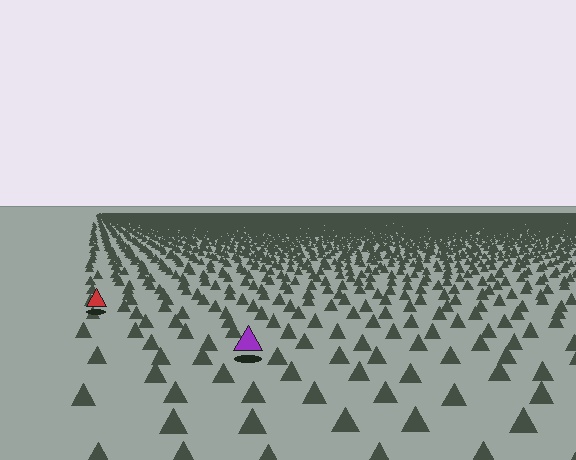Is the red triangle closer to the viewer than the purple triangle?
No. The purple triangle is closer — you can tell from the texture gradient: the ground texture is coarser near it.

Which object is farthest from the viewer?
The red triangle is farthest from the viewer. It appears smaller and the ground texture around it is denser.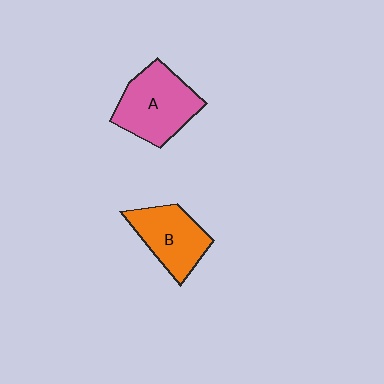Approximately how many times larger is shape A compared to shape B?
Approximately 1.2 times.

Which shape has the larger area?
Shape A (pink).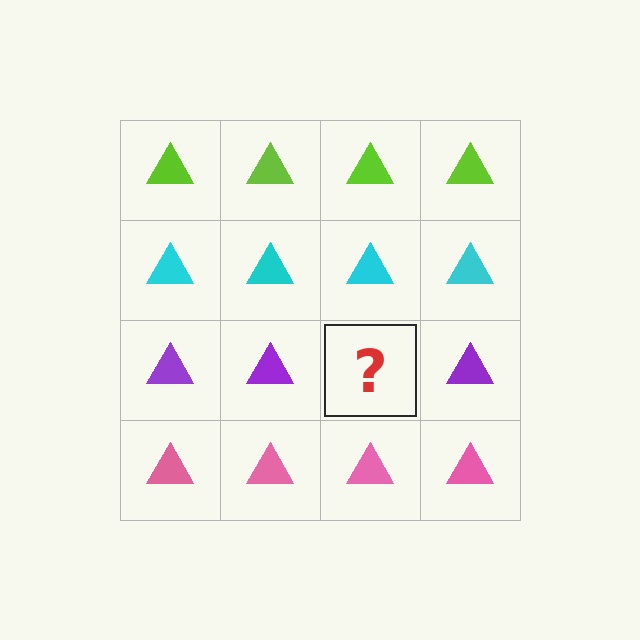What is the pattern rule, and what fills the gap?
The rule is that each row has a consistent color. The gap should be filled with a purple triangle.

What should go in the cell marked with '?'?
The missing cell should contain a purple triangle.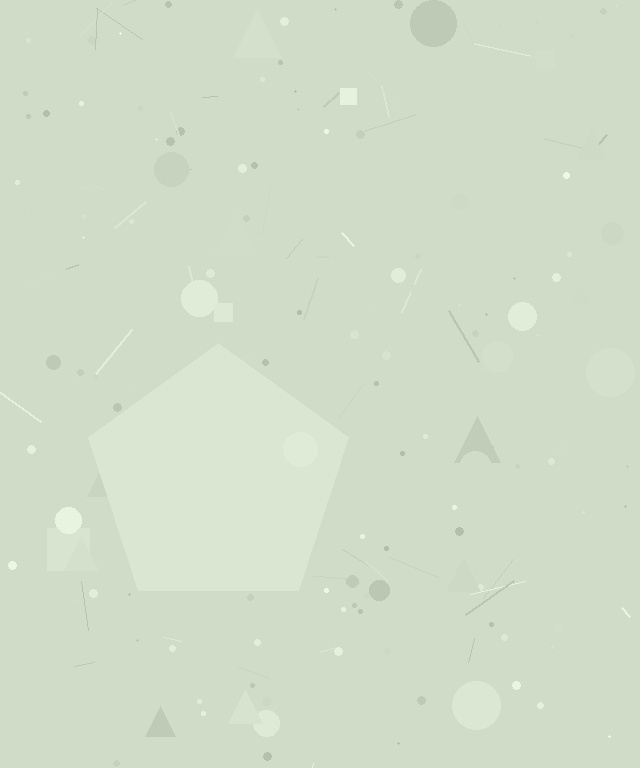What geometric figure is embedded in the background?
A pentagon is embedded in the background.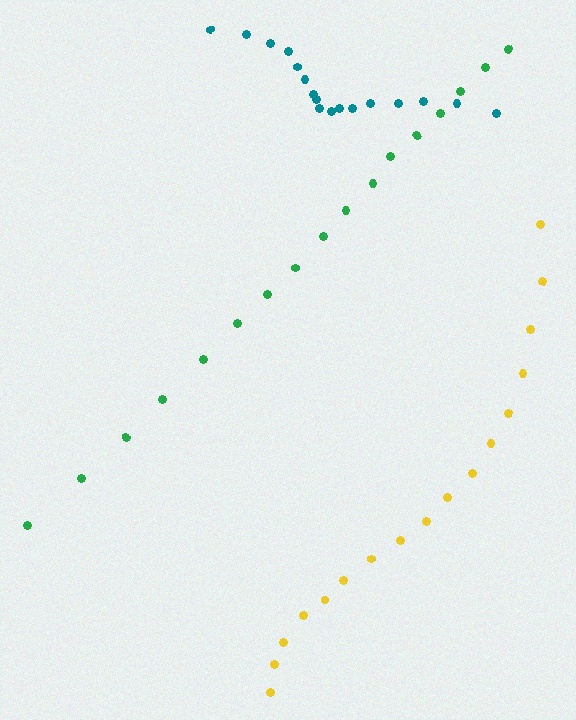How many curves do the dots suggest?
There are 3 distinct paths.